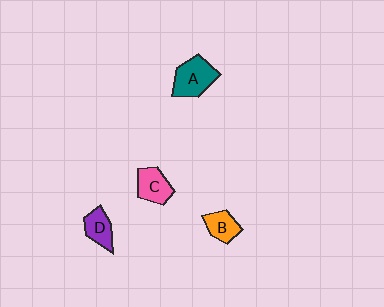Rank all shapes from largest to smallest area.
From largest to smallest: A (teal), C (pink), D (purple), B (orange).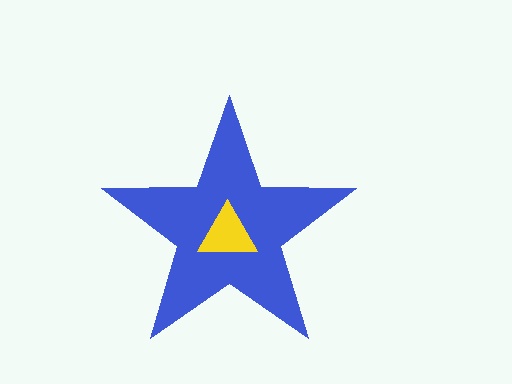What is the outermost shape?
The blue star.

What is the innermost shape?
The yellow triangle.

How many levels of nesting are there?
2.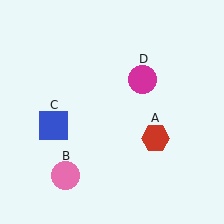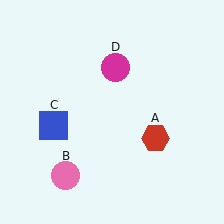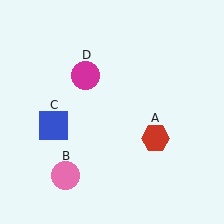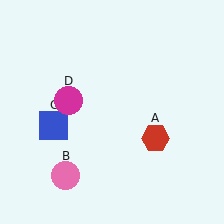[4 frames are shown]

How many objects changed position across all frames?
1 object changed position: magenta circle (object D).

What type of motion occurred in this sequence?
The magenta circle (object D) rotated counterclockwise around the center of the scene.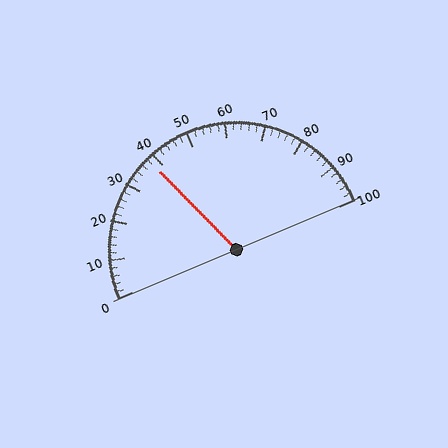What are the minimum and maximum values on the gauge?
The gauge ranges from 0 to 100.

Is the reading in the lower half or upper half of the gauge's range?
The reading is in the lower half of the range (0 to 100).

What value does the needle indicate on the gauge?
The needle indicates approximately 38.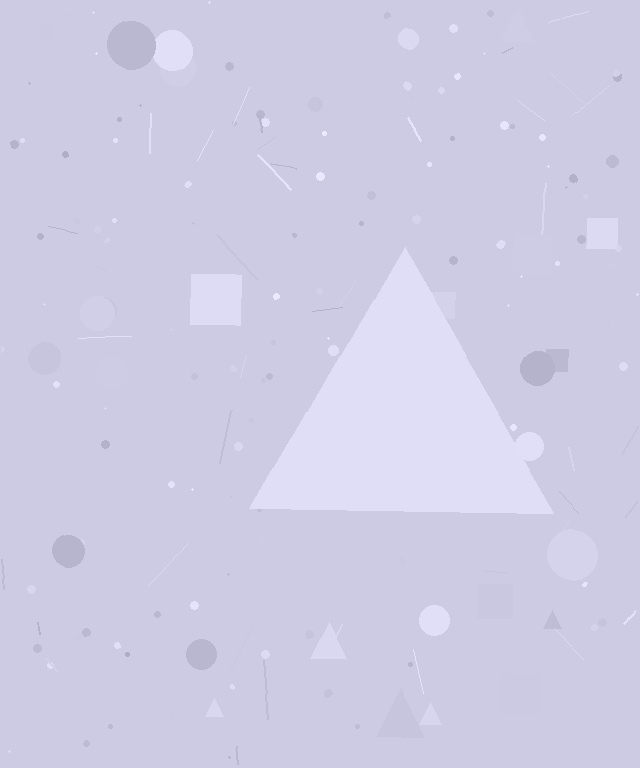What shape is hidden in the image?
A triangle is hidden in the image.